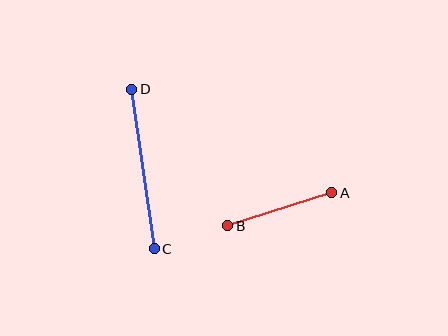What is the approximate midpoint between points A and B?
The midpoint is at approximately (280, 209) pixels.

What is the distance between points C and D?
The distance is approximately 161 pixels.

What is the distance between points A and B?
The distance is approximately 109 pixels.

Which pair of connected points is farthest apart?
Points C and D are farthest apart.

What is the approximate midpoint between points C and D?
The midpoint is at approximately (143, 169) pixels.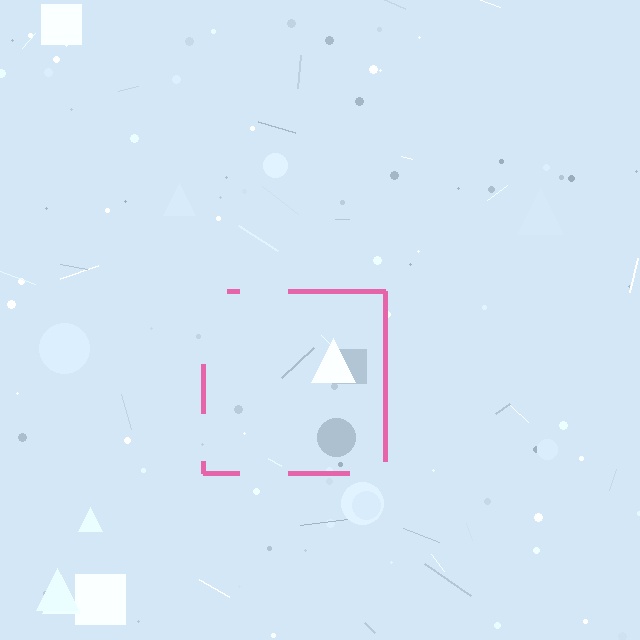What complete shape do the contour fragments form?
The contour fragments form a square.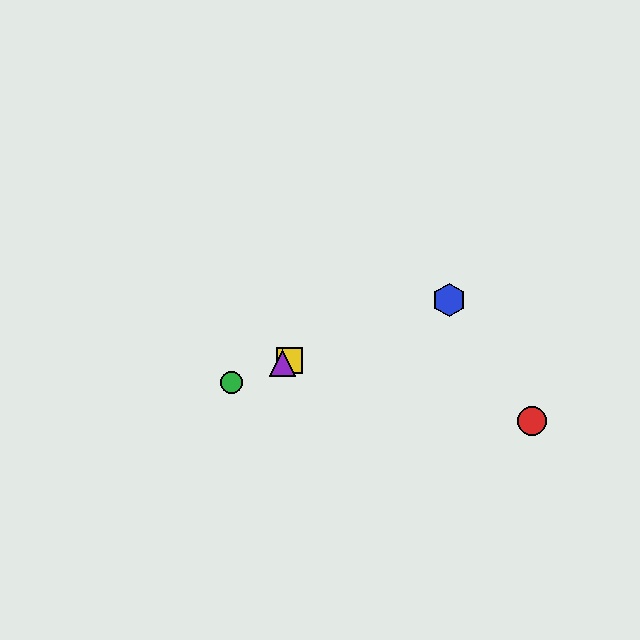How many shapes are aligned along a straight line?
4 shapes (the blue hexagon, the green circle, the yellow square, the purple triangle) are aligned along a straight line.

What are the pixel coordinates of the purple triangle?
The purple triangle is at (282, 363).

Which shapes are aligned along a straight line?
The blue hexagon, the green circle, the yellow square, the purple triangle are aligned along a straight line.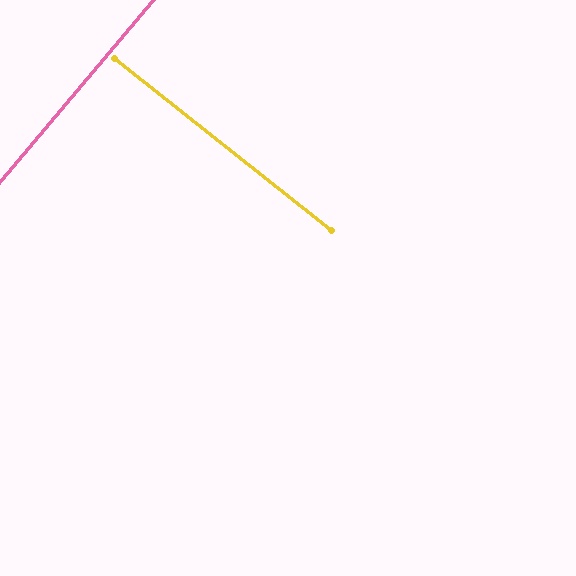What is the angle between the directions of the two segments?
Approximately 88 degrees.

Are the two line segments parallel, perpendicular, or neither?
Perpendicular — they meet at approximately 88°.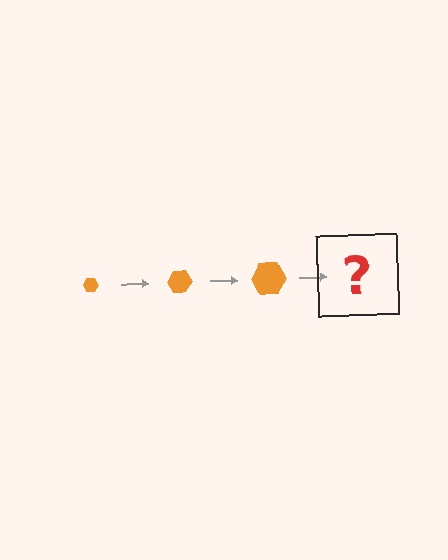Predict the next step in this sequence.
The next step is an orange hexagon, larger than the previous one.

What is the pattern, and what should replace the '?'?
The pattern is that the hexagon gets progressively larger each step. The '?' should be an orange hexagon, larger than the previous one.